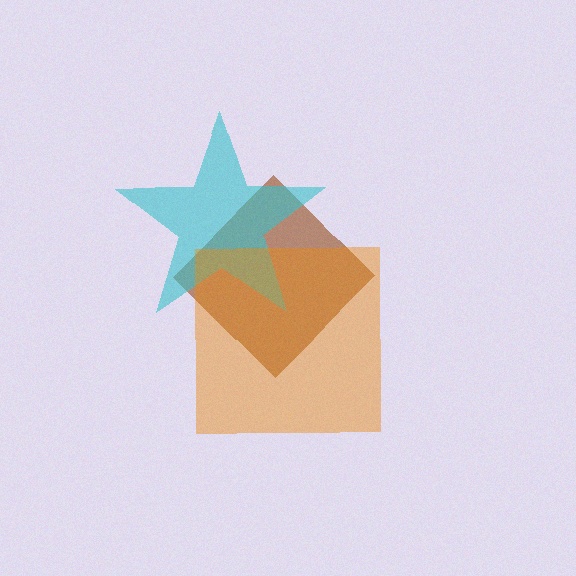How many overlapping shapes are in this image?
There are 3 overlapping shapes in the image.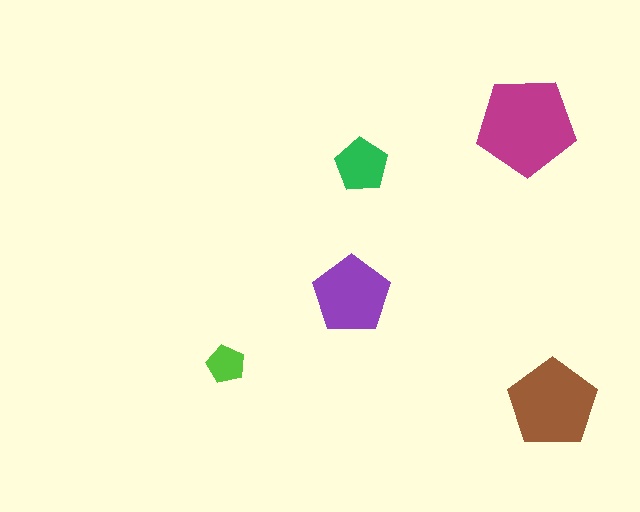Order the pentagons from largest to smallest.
the magenta one, the brown one, the purple one, the green one, the lime one.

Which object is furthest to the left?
The lime pentagon is leftmost.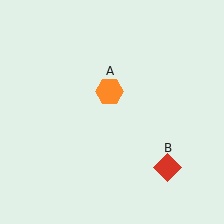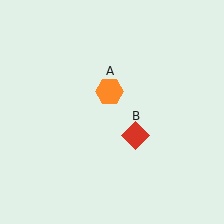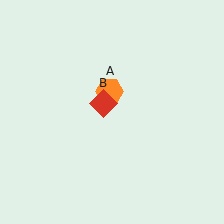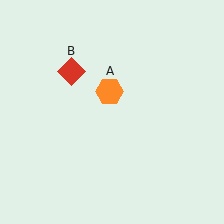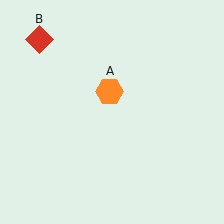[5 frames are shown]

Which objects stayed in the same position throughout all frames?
Orange hexagon (object A) remained stationary.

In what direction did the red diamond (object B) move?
The red diamond (object B) moved up and to the left.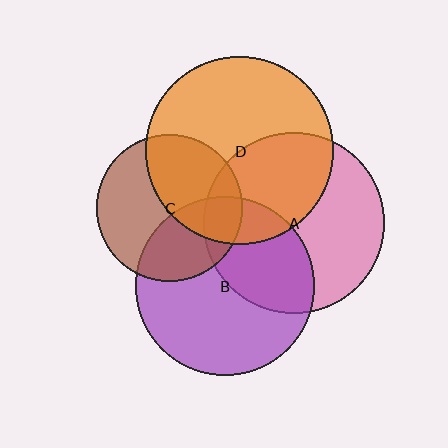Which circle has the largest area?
Circle D (orange).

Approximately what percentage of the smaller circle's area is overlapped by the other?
Approximately 15%.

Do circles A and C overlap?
Yes.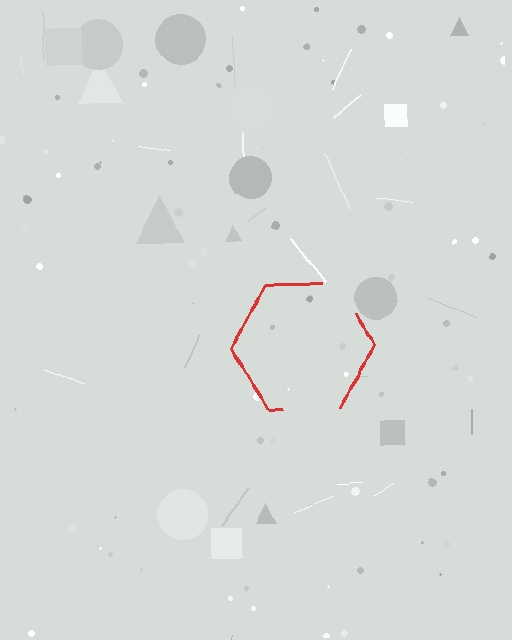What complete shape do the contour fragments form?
The contour fragments form a hexagon.